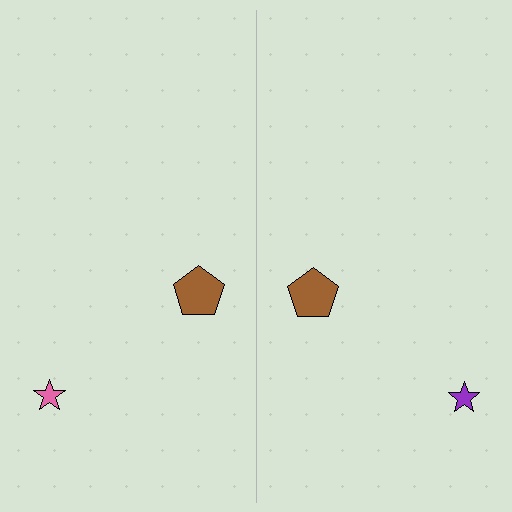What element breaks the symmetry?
The purple star on the right side breaks the symmetry — its mirror counterpart is pink.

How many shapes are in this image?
There are 4 shapes in this image.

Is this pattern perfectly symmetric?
No, the pattern is not perfectly symmetric. The purple star on the right side breaks the symmetry — its mirror counterpart is pink.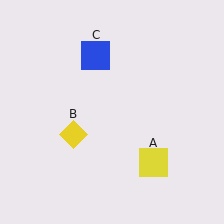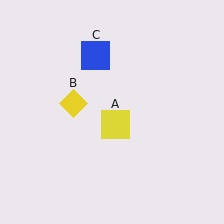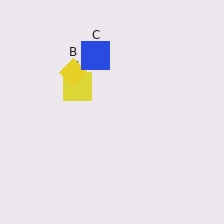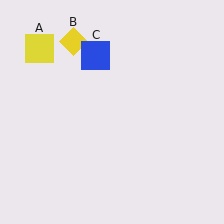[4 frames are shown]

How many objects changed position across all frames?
2 objects changed position: yellow square (object A), yellow diamond (object B).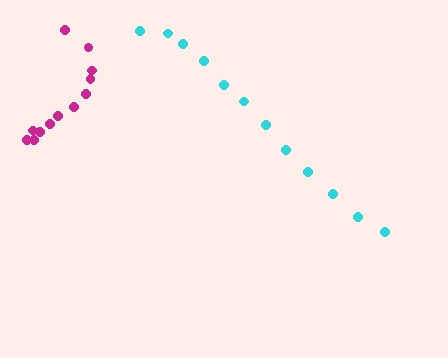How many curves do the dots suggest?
There are 2 distinct paths.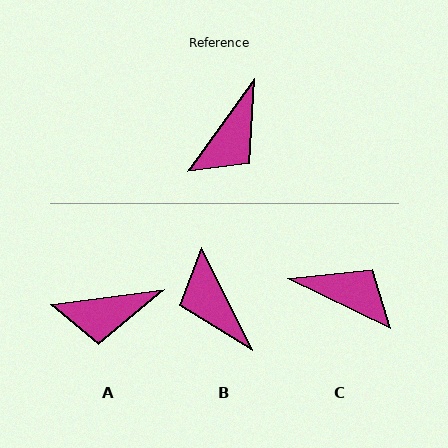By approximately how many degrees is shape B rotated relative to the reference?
Approximately 118 degrees clockwise.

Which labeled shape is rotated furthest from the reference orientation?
B, about 118 degrees away.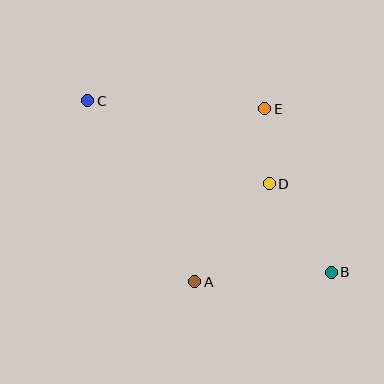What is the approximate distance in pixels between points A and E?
The distance between A and E is approximately 187 pixels.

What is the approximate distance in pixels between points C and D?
The distance between C and D is approximately 200 pixels.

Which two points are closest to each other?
Points D and E are closest to each other.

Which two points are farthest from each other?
Points B and C are farthest from each other.